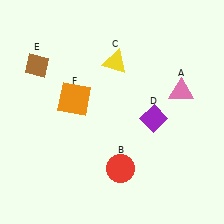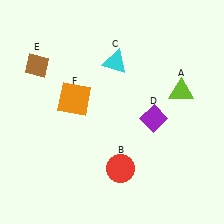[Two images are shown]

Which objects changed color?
A changed from pink to lime. C changed from yellow to cyan.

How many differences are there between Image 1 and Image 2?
There are 2 differences between the two images.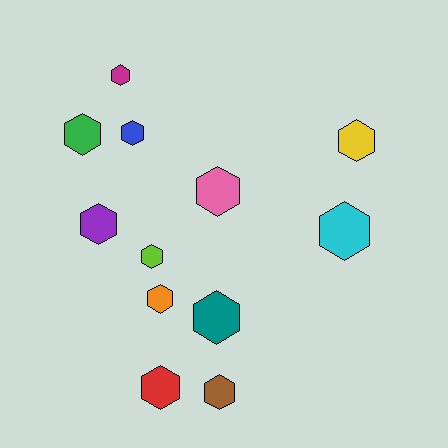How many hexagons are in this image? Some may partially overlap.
There are 12 hexagons.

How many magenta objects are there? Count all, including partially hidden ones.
There is 1 magenta object.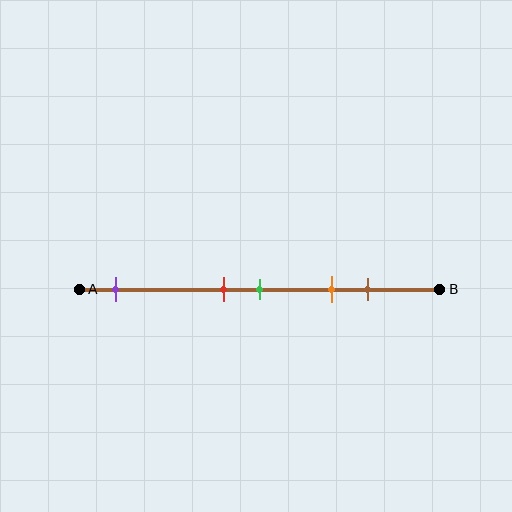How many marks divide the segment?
There are 5 marks dividing the segment.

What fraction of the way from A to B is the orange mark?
The orange mark is approximately 70% (0.7) of the way from A to B.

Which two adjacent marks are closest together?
The red and green marks are the closest adjacent pair.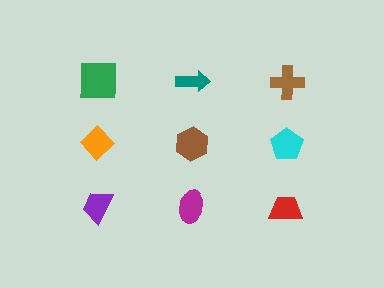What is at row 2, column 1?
An orange diamond.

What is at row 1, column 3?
A brown cross.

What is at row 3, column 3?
A red trapezoid.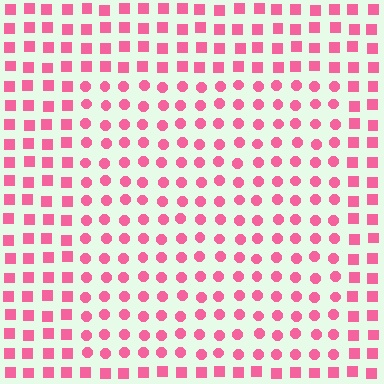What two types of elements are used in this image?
The image uses circles inside the rectangle region and squares outside it.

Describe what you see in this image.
The image is filled with small pink elements arranged in a uniform grid. A rectangle-shaped region contains circles, while the surrounding area contains squares. The boundary is defined purely by the change in element shape.